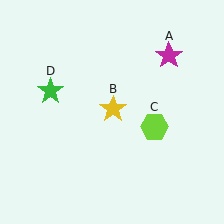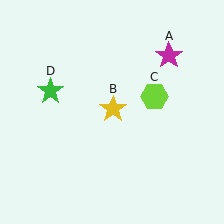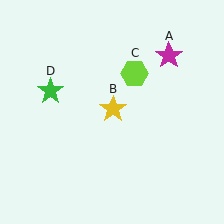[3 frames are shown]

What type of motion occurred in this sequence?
The lime hexagon (object C) rotated counterclockwise around the center of the scene.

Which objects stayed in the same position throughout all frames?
Magenta star (object A) and yellow star (object B) and green star (object D) remained stationary.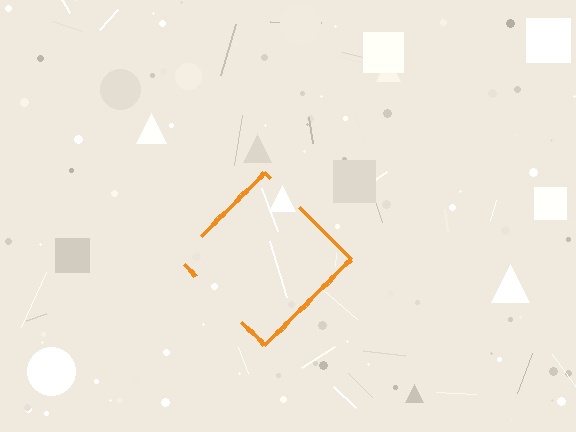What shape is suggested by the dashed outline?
The dashed outline suggests a diamond.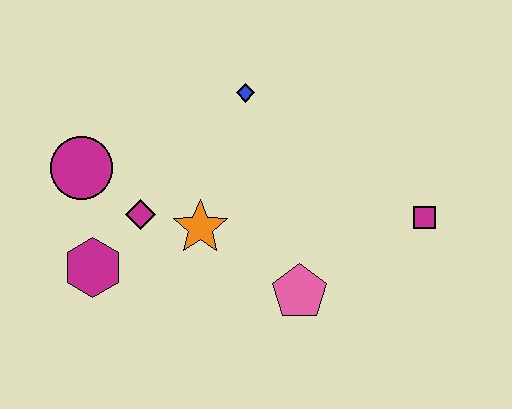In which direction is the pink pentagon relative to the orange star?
The pink pentagon is to the right of the orange star.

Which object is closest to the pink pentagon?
The orange star is closest to the pink pentagon.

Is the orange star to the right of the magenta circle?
Yes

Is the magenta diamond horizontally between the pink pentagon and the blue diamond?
No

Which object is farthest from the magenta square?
The magenta circle is farthest from the magenta square.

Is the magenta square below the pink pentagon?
No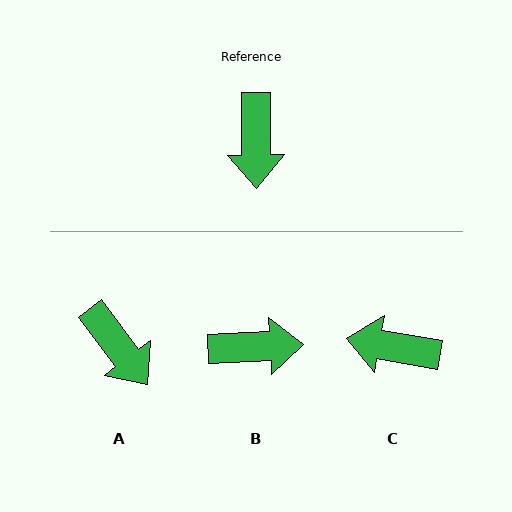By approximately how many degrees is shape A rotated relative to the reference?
Approximately 37 degrees counter-clockwise.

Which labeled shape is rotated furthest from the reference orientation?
C, about 100 degrees away.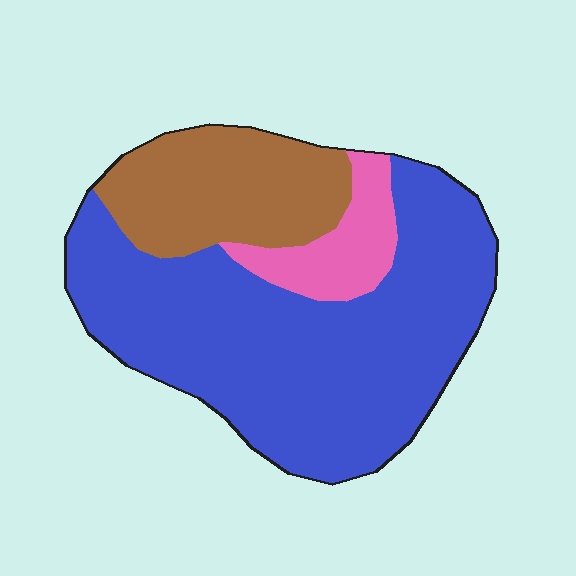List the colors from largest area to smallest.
From largest to smallest: blue, brown, pink.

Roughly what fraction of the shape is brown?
Brown covers 24% of the shape.